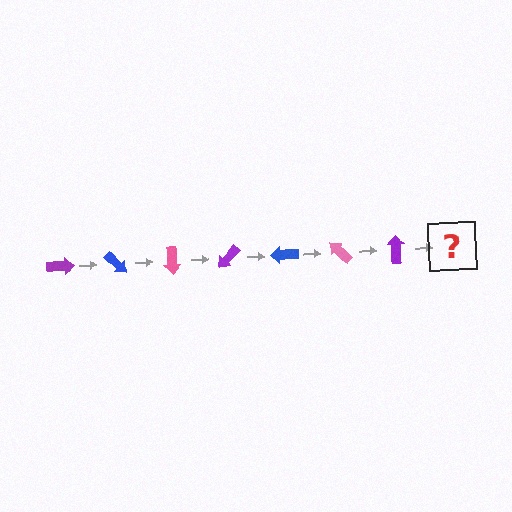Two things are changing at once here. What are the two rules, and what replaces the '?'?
The two rules are that it rotates 45 degrees each step and the color cycles through purple, blue, and pink. The '?' should be a blue arrow, rotated 315 degrees from the start.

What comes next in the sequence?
The next element should be a blue arrow, rotated 315 degrees from the start.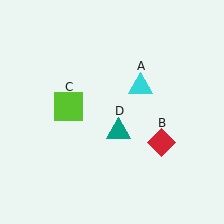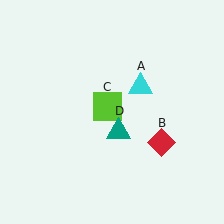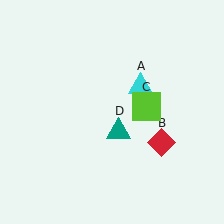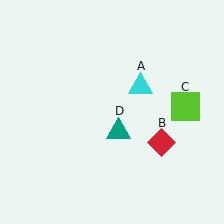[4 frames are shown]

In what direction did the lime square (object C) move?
The lime square (object C) moved right.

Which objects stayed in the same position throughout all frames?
Cyan triangle (object A) and red diamond (object B) and teal triangle (object D) remained stationary.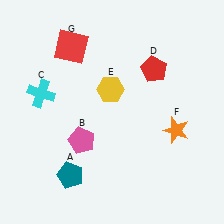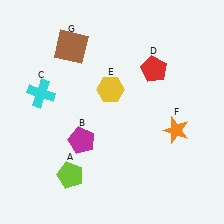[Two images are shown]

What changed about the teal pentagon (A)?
In Image 1, A is teal. In Image 2, it changed to lime.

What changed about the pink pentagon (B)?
In Image 1, B is pink. In Image 2, it changed to magenta.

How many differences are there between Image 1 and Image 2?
There are 3 differences between the two images.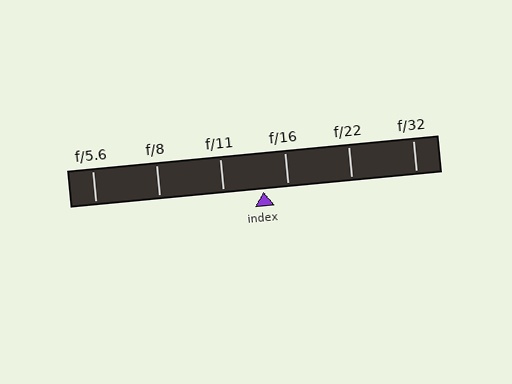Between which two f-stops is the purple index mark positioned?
The index mark is between f/11 and f/16.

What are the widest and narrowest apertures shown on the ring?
The widest aperture shown is f/5.6 and the narrowest is f/32.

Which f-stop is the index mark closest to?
The index mark is closest to f/16.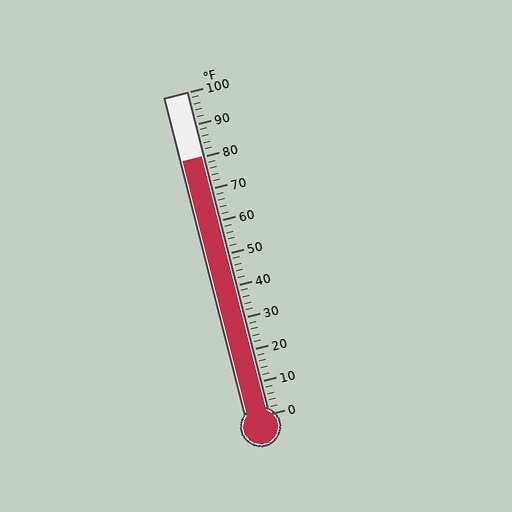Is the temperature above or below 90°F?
The temperature is below 90°F.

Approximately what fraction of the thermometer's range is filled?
The thermometer is filled to approximately 80% of its range.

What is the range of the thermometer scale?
The thermometer scale ranges from 0°F to 100°F.